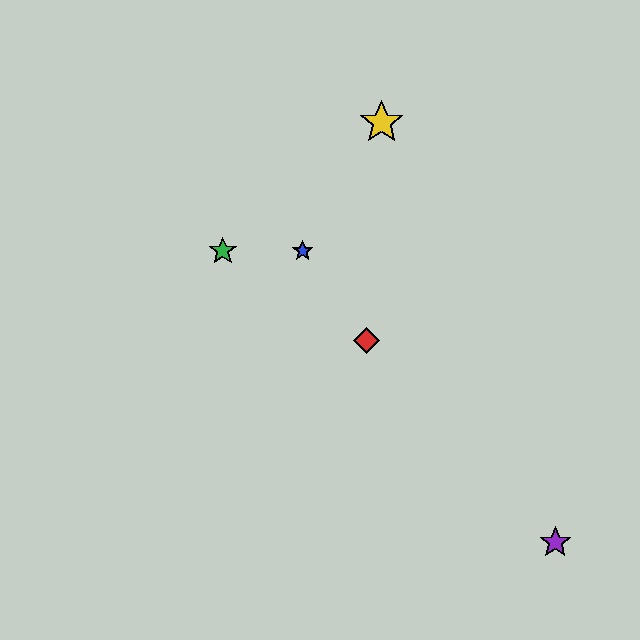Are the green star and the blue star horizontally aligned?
Yes, both are at y≈251.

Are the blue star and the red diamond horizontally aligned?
No, the blue star is at y≈251 and the red diamond is at y≈340.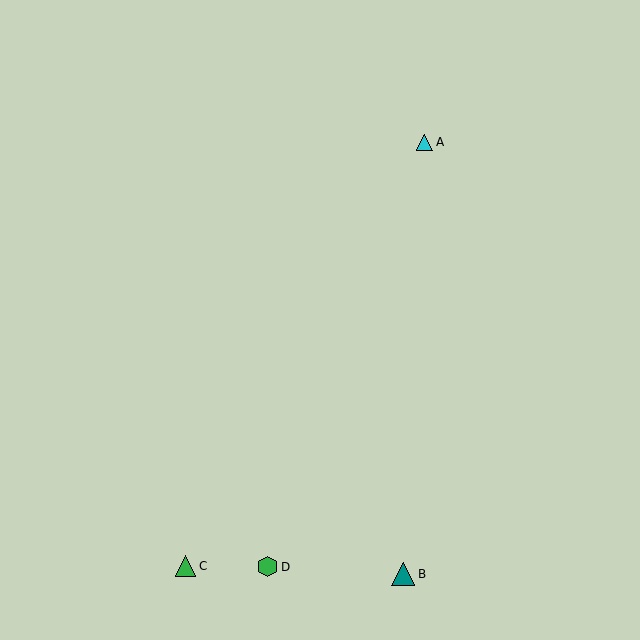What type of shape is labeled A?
Shape A is a cyan triangle.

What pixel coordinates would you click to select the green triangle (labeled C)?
Click at (185, 566) to select the green triangle C.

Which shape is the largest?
The teal triangle (labeled B) is the largest.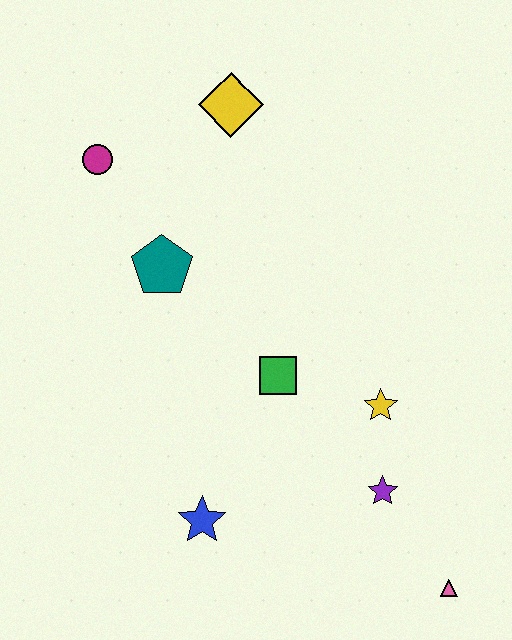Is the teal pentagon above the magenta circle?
No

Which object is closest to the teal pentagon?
The magenta circle is closest to the teal pentagon.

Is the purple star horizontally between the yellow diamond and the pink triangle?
Yes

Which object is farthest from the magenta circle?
The pink triangle is farthest from the magenta circle.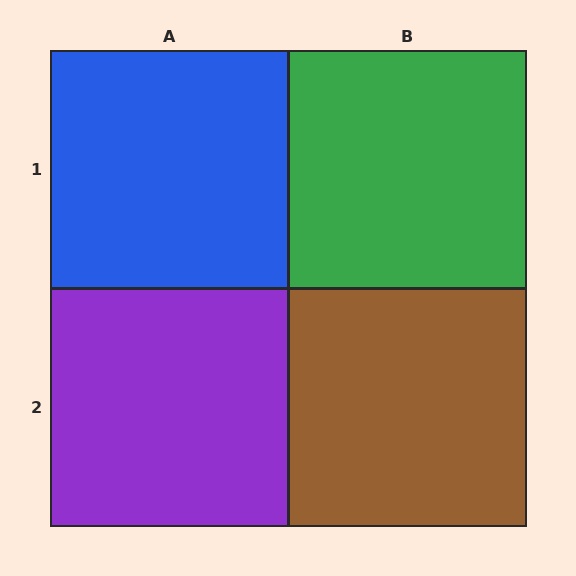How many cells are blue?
1 cell is blue.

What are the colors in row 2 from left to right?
Purple, brown.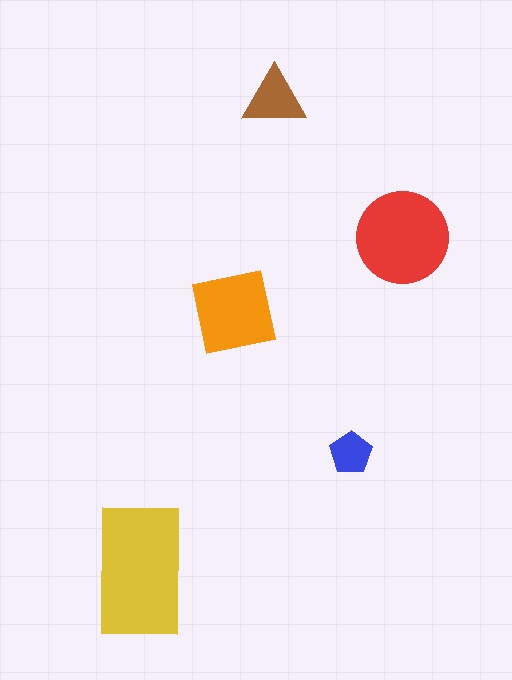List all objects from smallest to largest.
The blue pentagon, the brown triangle, the orange square, the red circle, the yellow rectangle.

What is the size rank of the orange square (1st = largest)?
3rd.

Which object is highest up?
The brown triangle is topmost.